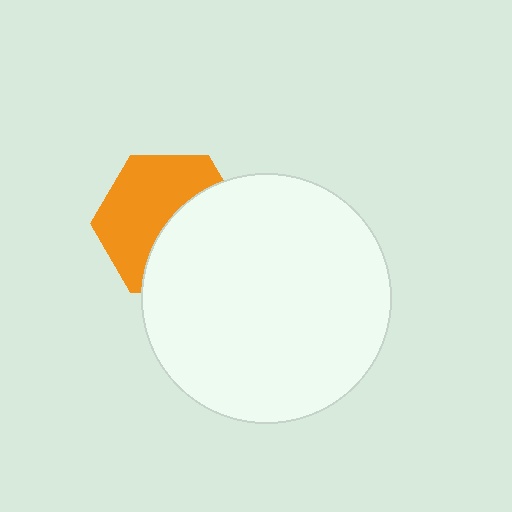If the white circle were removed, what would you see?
You would see the complete orange hexagon.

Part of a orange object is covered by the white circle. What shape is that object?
It is a hexagon.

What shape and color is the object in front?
The object in front is a white circle.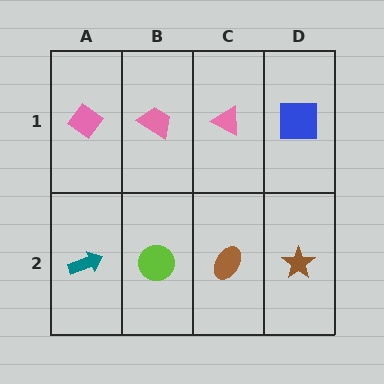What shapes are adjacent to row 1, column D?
A brown star (row 2, column D), a pink triangle (row 1, column C).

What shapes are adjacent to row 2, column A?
A pink diamond (row 1, column A), a lime circle (row 2, column B).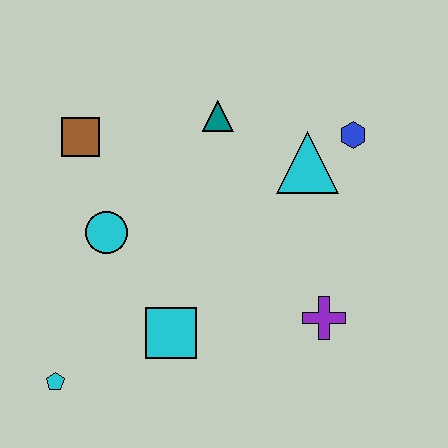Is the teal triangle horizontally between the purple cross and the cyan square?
Yes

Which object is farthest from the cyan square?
The blue hexagon is farthest from the cyan square.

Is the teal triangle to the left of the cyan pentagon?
No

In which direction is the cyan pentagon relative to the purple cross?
The cyan pentagon is to the left of the purple cross.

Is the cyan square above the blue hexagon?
No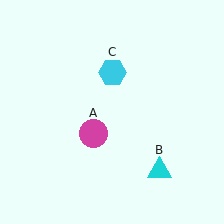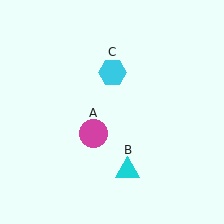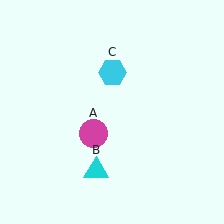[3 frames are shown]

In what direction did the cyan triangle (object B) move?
The cyan triangle (object B) moved left.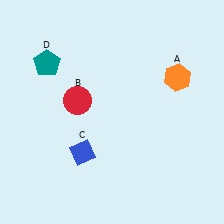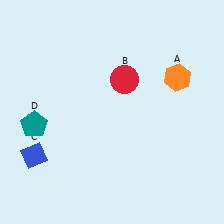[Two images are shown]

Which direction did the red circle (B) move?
The red circle (B) moved right.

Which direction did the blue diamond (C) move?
The blue diamond (C) moved left.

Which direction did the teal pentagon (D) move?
The teal pentagon (D) moved down.